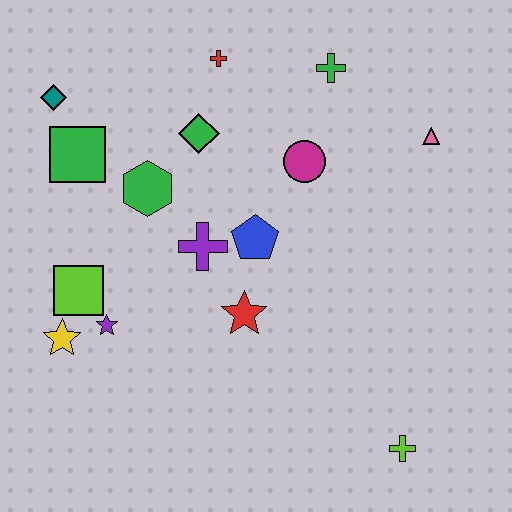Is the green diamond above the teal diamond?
No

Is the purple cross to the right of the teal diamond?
Yes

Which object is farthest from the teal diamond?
The lime cross is farthest from the teal diamond.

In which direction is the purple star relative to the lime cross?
The purple star is to the left of the lime cross.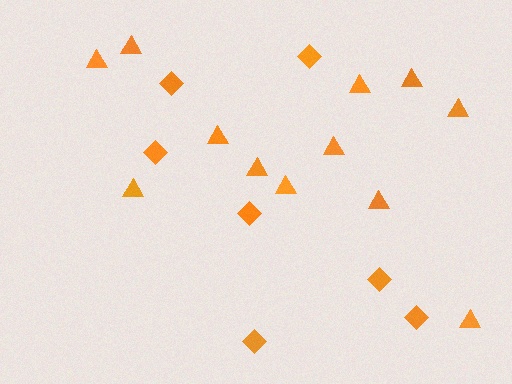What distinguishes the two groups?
There are 2 groups: one group of diamonds (7) and one group of triangles (12).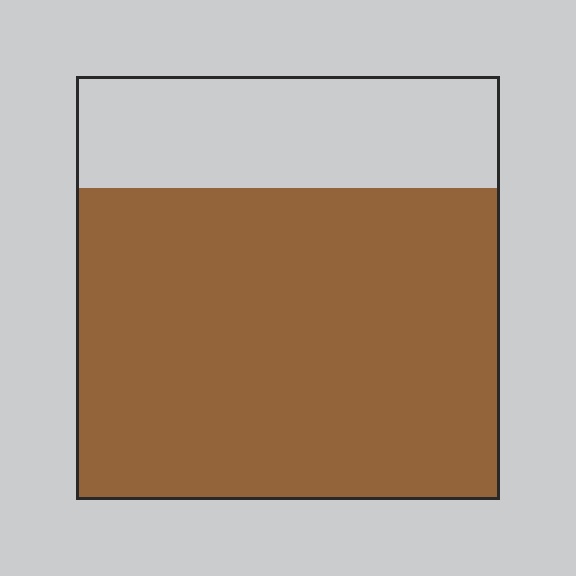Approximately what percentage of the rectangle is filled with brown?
Approximately 75%.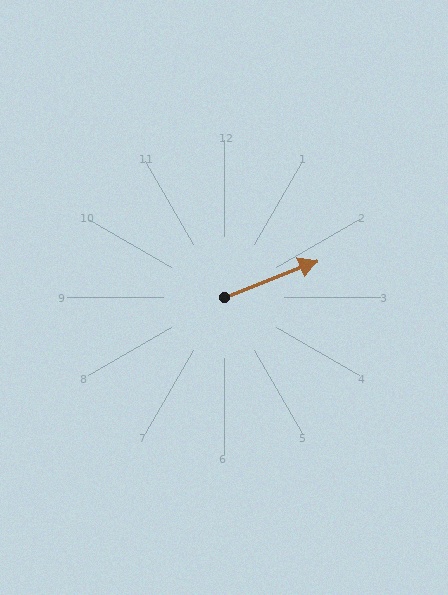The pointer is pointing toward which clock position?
Roughly 2 o'clock.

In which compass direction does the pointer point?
East.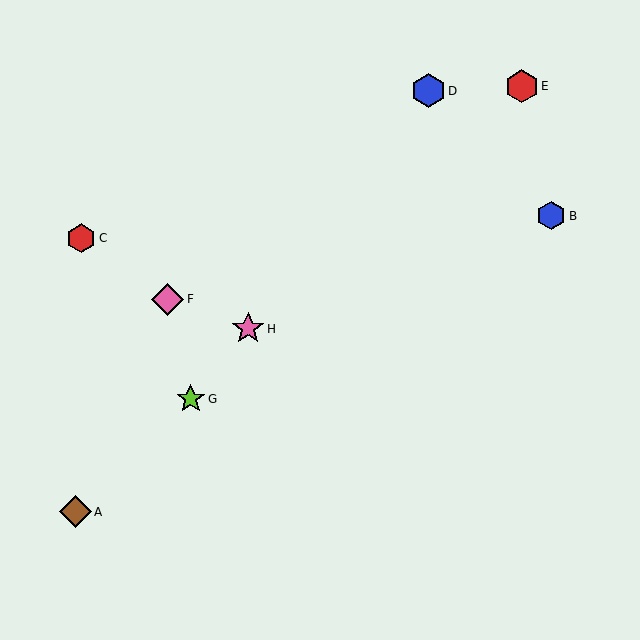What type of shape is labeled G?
Shape G is a lime star.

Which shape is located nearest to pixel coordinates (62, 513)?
The brown diamond (labeled A) at (76, 512) is nearest to that location.